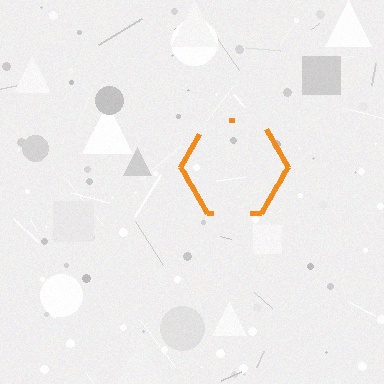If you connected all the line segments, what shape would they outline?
They would outline a hexagon.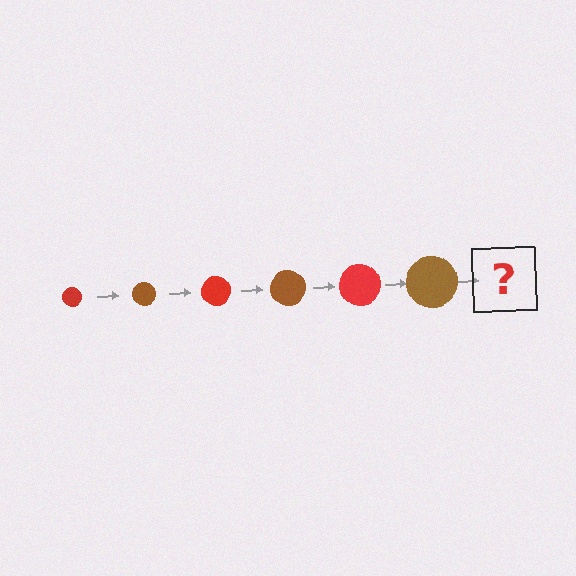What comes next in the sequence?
The next element should be a red circle, larger than the previous one.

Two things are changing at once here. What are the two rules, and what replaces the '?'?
The two rules are that the circle grows larger each step and the color cycles through red and brown. The '?' should be a red circle, larger than the previous one.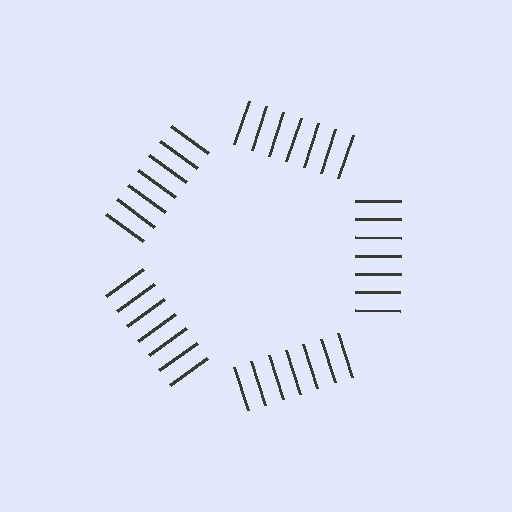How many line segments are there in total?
35 — 7 along each of the 5 edges.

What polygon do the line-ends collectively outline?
An illusory pentagon — the line segments terminate on its edges but no continuous stroke is drawn.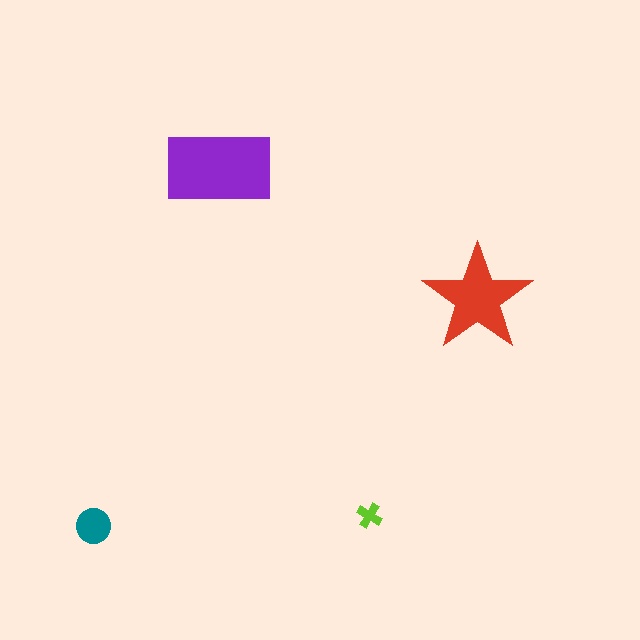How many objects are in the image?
There are 4 objects in the image.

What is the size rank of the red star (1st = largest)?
2nd.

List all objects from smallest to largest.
The lime cross, the teal circle, the red star, the purple rectangle.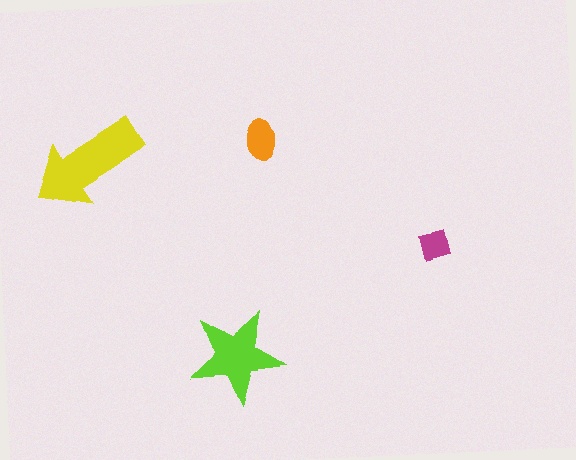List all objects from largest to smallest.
The yellow arrow, the lime star, the orange ellipse, the magenta square.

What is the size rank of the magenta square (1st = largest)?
4th.